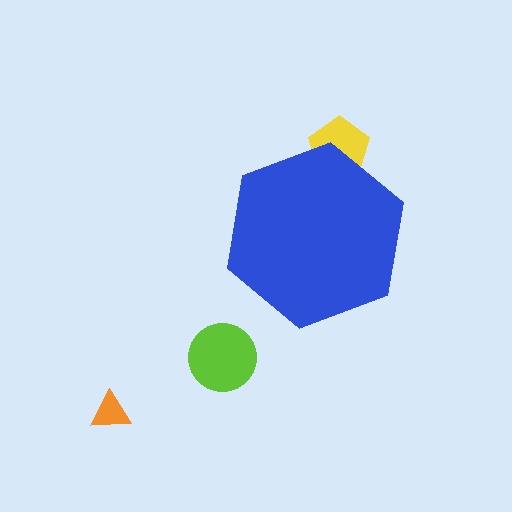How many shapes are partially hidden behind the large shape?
1 shape is partially hidden.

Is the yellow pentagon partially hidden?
Yes, the yellow pentagon is partially hidden behind the blue hexagon.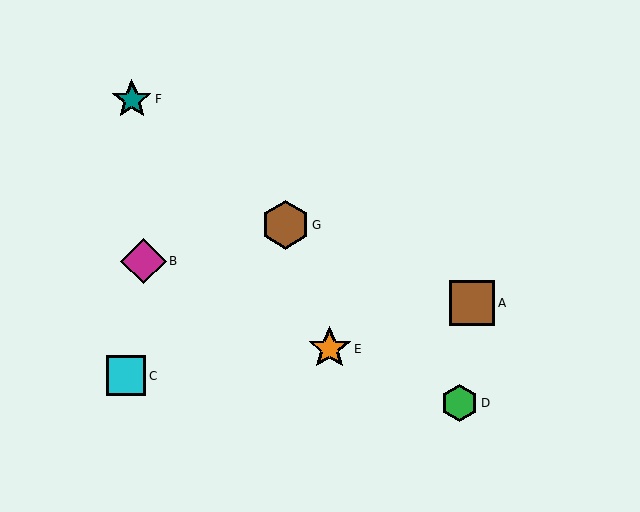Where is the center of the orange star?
The center of the orange star is at (330, 349).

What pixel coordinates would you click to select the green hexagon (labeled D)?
Click at (459, 403) to select the green hexagon D.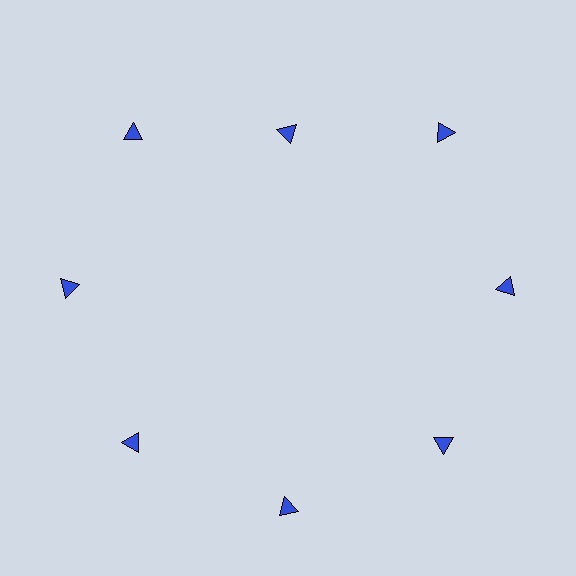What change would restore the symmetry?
The symmetry would be restored by moving it outward, back onto the ring so that all 8 triangles sit at equal angles and equal distance from the center.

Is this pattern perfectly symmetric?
No. The 8 blue triangles are arranged in a ring, but one element near the 12 o'clock position is pulled inward toward the center, breaking the 8-fold rotational symmetry.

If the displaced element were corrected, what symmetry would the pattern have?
It would have 8-fold rotational symmetry — the pattern would map onto itself every 45 degrees.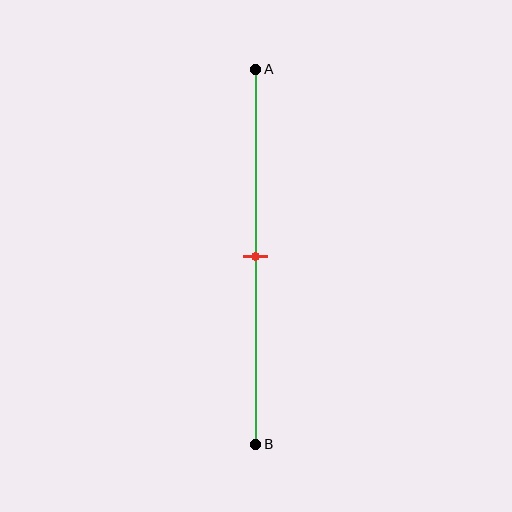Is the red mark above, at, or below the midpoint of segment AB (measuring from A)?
The red mark is approximately at the midpoint of segment AB.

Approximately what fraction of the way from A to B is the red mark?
The red mark is approximately 50% of the way from A to B.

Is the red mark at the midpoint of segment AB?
Yes, the mark is approximately at the midpoint.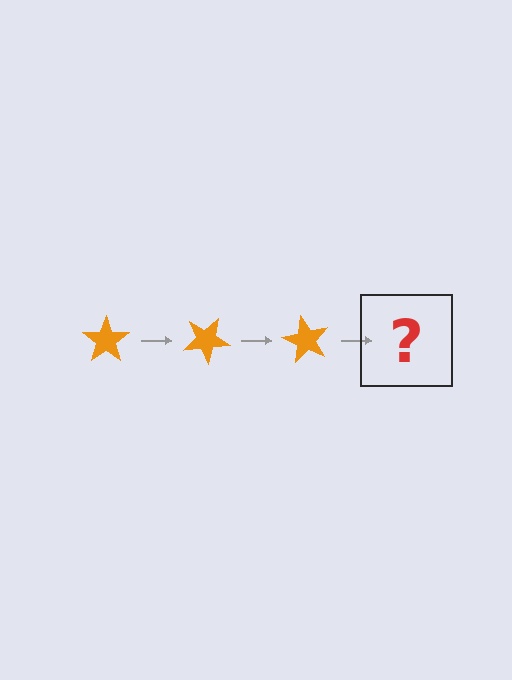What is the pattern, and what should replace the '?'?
The pattern is that the star rotates 30 degrees each step. The '?' should be an orange star rotated 90 degrees.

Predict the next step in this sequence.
The next step is an orange star rotated 90 degrees.